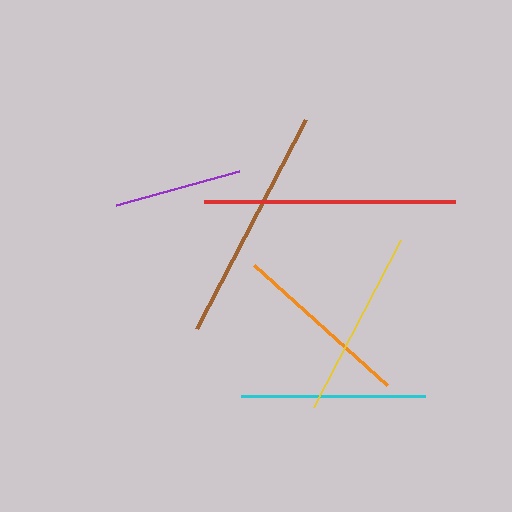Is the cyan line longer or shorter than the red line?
The red line is longer than the cyan line.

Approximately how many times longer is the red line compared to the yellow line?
The red line is approximately 1.3 times the length of the yellow line.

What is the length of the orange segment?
The orange segment is approximately 179 pixels long.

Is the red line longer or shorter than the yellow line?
The red line is longer than the yellow line.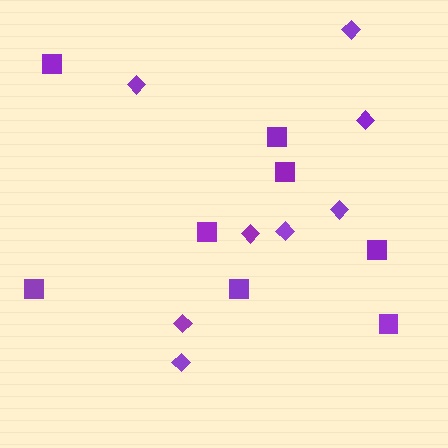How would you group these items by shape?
There are 2 groups: one group of squares (8) and one group of diamonds (8).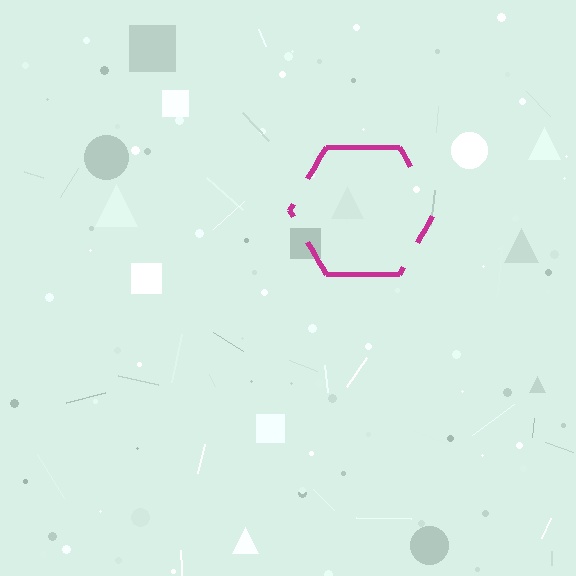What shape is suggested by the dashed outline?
The dashed outline suggests a hexagon.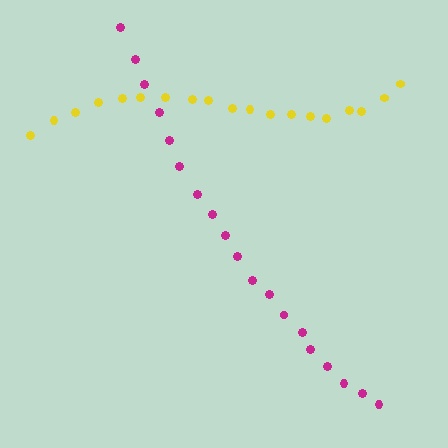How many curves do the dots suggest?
There are 2 distinct paths.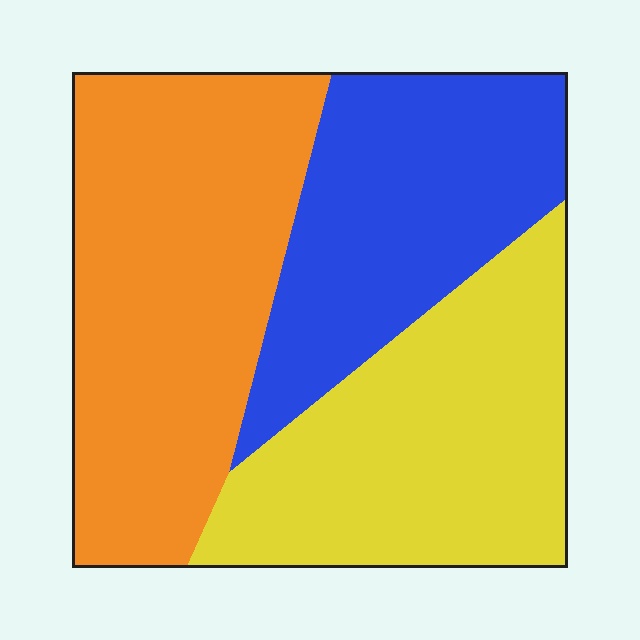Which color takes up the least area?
Blue, at roughly 30%.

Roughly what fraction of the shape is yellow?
Yellow covers roughly 35% of the shape.